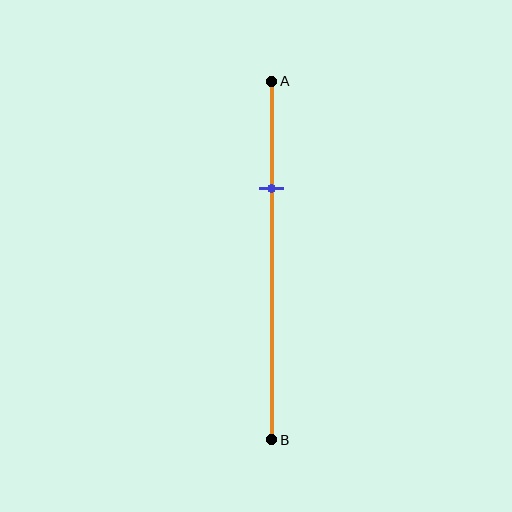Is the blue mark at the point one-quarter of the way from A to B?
No, the mark is at about 30% from A, not at the 25% one-quarter point.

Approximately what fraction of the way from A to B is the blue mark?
The blue mark is approximately 30% of the way from A to B.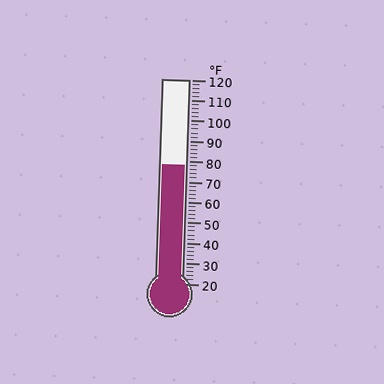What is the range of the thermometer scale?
The thermometer scale ranges from 20°F to 120°F.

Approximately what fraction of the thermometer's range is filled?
The thermometer is filled to approximately 60% of its range.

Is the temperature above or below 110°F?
The temperature is below 110°F.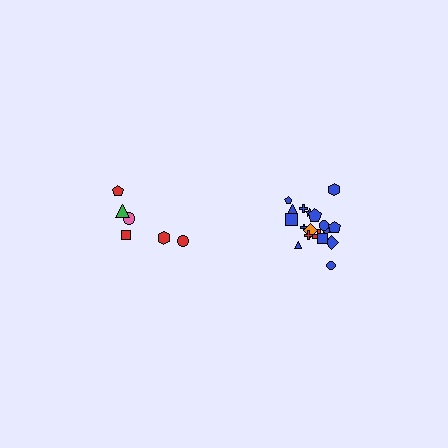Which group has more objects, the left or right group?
The right group.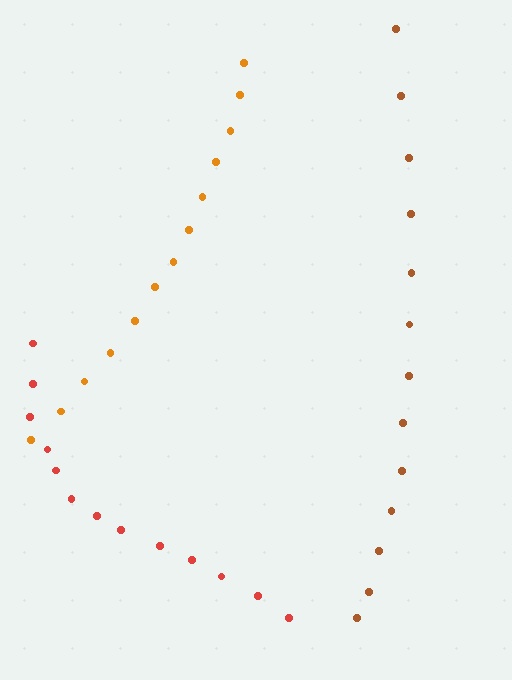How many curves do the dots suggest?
There are 3 distinct paths.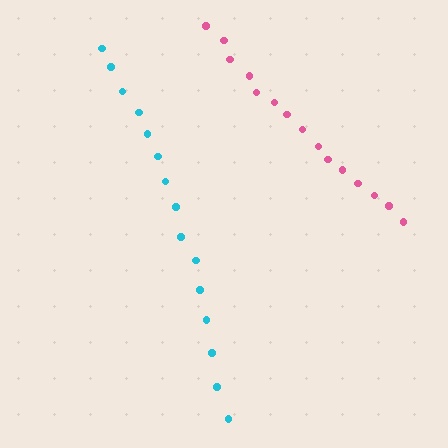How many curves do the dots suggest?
There are 2 distinct paths.